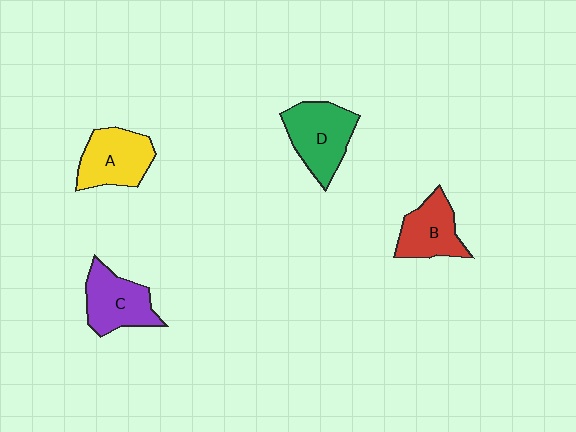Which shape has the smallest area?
Shape B (red).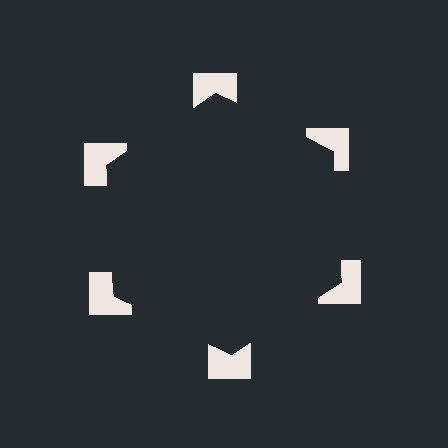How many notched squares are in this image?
There are 6 — one at each vertex of the illusory hexagon.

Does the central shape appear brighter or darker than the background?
It typically appears slightly darker than the background, even though no actual brightness change is drawn.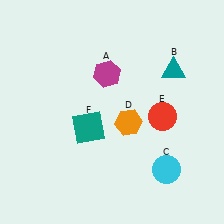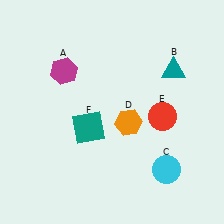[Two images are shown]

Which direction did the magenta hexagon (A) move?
The magenta hexagon (A) moved left.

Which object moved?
The magenta hexagon (A) moved left.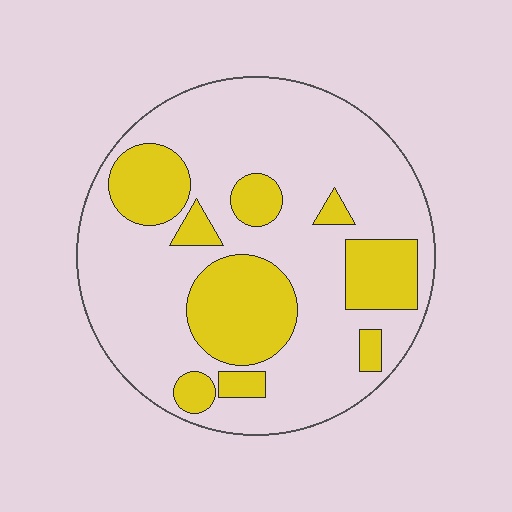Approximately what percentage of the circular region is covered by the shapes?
Approximately 30%.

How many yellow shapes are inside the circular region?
9.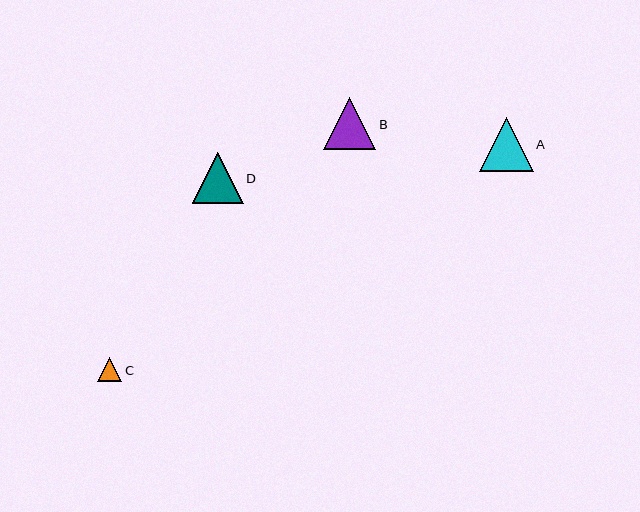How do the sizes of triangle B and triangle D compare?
Triangle B and triangle D are approximately the same size.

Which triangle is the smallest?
Triangle C is the smallest with a size of approximately 24 pixels.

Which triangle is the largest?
Triangle A is the largest with a size of approximately 54 pixels.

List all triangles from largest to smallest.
From largest to smallest: A, B, D, C.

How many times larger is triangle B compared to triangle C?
Triangle B is approximately 2.2 times the size of triangle C.